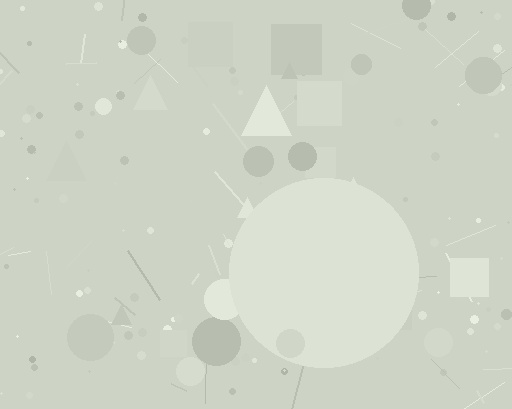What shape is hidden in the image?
A circle is hidden in the image.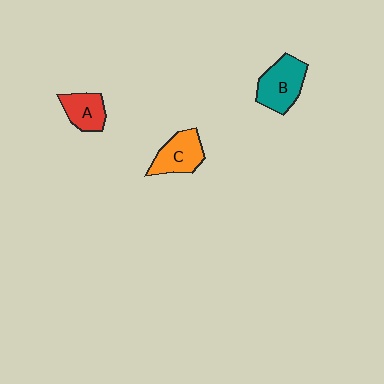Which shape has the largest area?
Shape B (teal).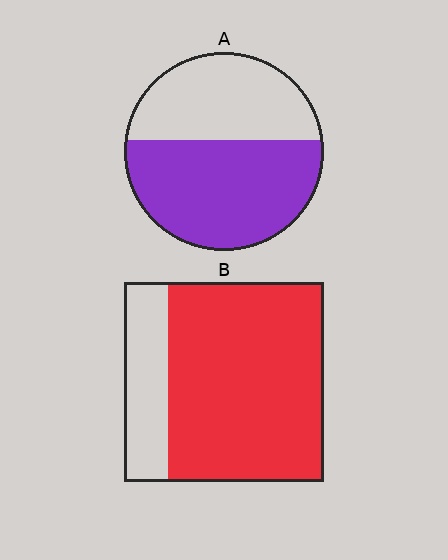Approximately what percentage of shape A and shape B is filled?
A is approximately 55% and B is approximately 80%.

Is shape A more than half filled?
Yes.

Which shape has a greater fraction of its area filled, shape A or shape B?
Shape B.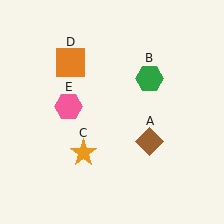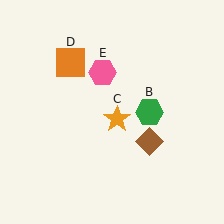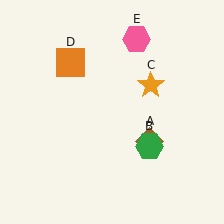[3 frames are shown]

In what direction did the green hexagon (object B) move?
The green hexagon (object B) moved down.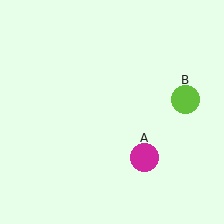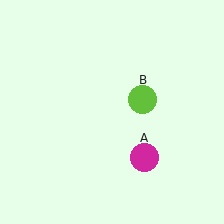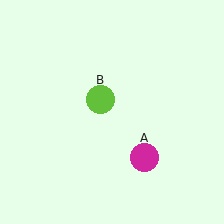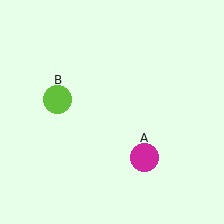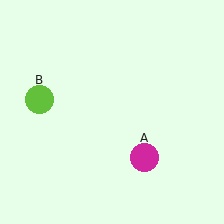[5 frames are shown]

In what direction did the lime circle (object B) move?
The lime circle (object B) moved left.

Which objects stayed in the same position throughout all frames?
Magenta circle (object A) remained stationary.